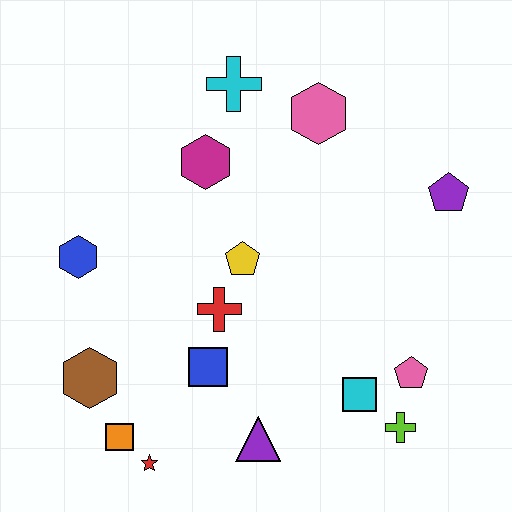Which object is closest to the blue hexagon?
The brown hexagon is closest to the blue hexagon.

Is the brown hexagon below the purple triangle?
No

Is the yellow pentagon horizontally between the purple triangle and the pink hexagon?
No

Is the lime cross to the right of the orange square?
Yes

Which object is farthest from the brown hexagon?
The purple pentagon is farthest from the brown hexagon.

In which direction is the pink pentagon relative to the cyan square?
The pink pentagon is to the right of the cyan square.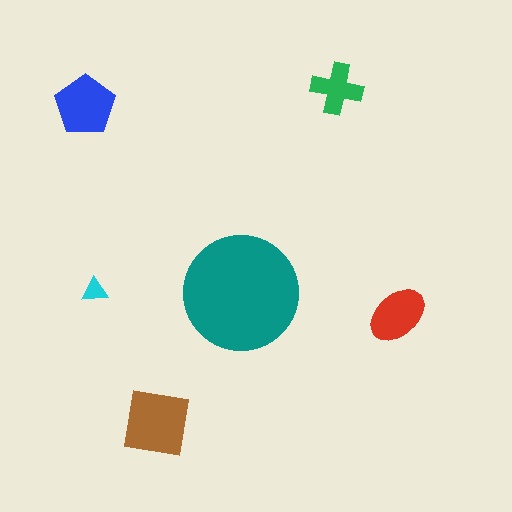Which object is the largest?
The teal circle.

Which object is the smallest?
The cyan triangle.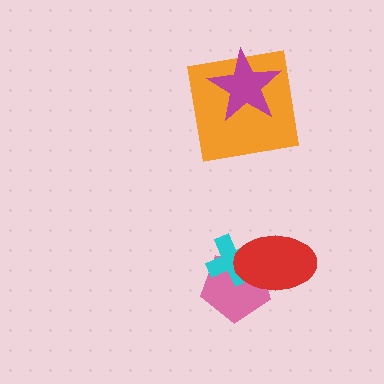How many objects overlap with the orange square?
1 object overlaps with the orange square.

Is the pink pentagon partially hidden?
Yes, it is partially covered by another shape.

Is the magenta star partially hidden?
No, no other shape covers it.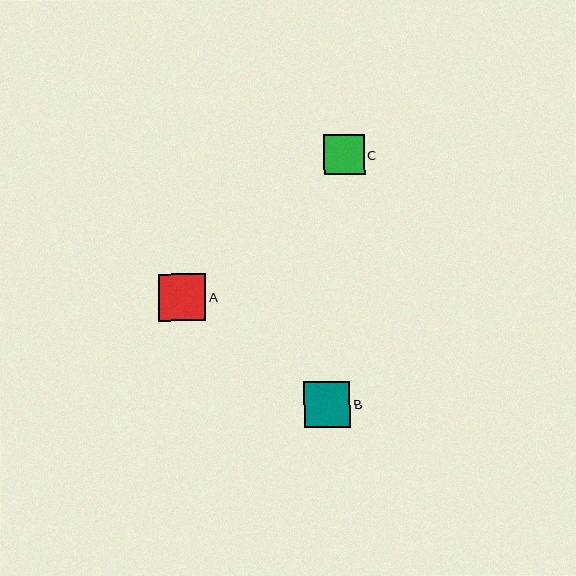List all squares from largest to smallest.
From largest to smallest: A, B, C.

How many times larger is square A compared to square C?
Square A is approximately 1.2 times the size of square C.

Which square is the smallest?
Square C is the smallest with a size of approximately 41 pixels.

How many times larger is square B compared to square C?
Square B is approximately 1.1 times the size of square C.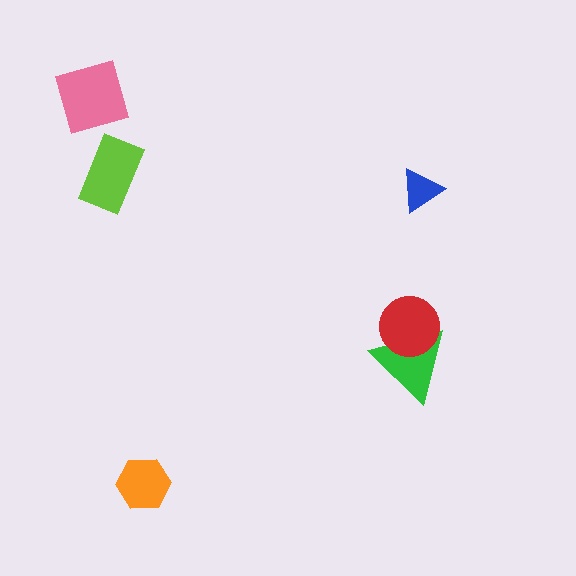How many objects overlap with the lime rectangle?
0 objects overlap with the lime rectangle.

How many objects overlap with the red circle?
1 object overlaps with the red circle.